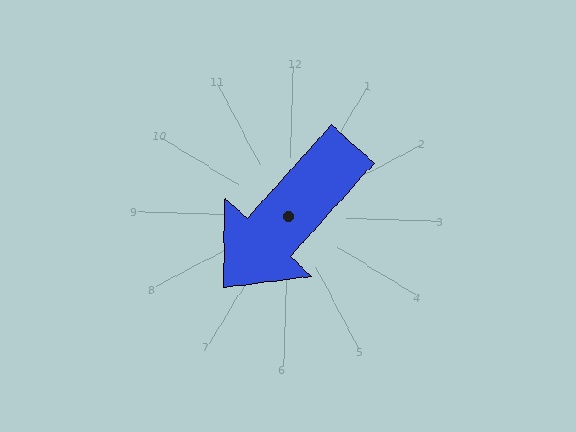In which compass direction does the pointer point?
Southwest.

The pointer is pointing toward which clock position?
Roughly 7 o'clock.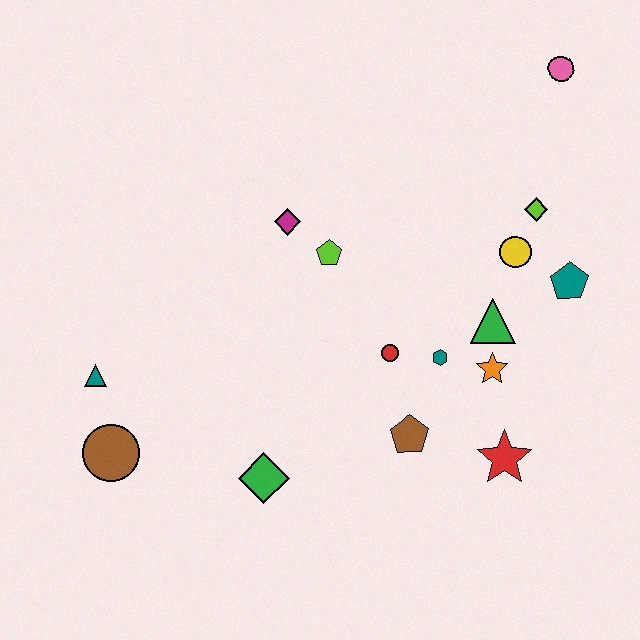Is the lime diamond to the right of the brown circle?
Yes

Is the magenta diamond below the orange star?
No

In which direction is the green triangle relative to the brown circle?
The green triangle is to the right of the brown circle.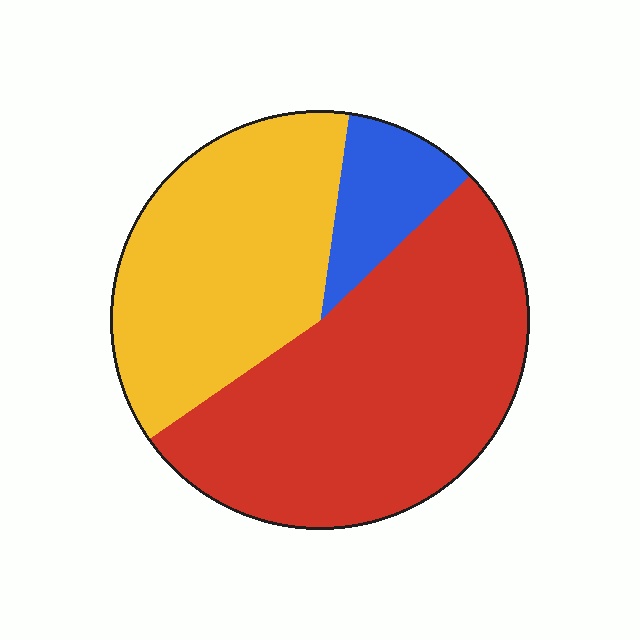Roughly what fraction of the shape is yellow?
Yellow takes up between a third and a half of the shape.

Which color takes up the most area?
Red, at roughly 50%.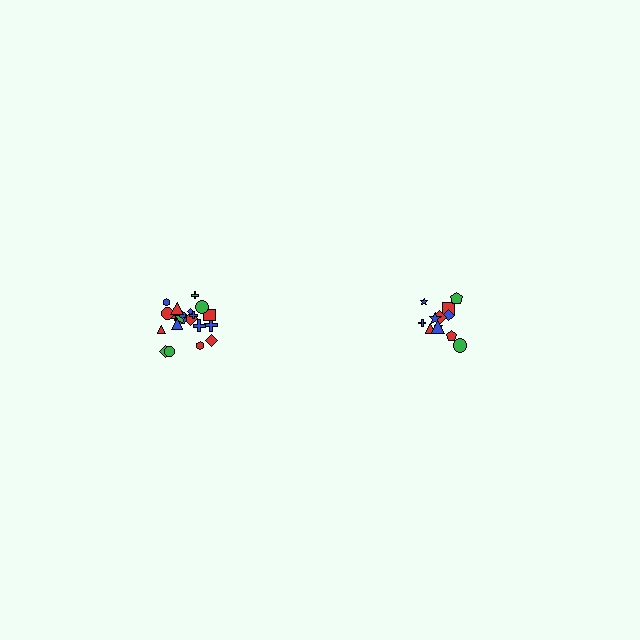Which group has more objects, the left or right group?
The left group.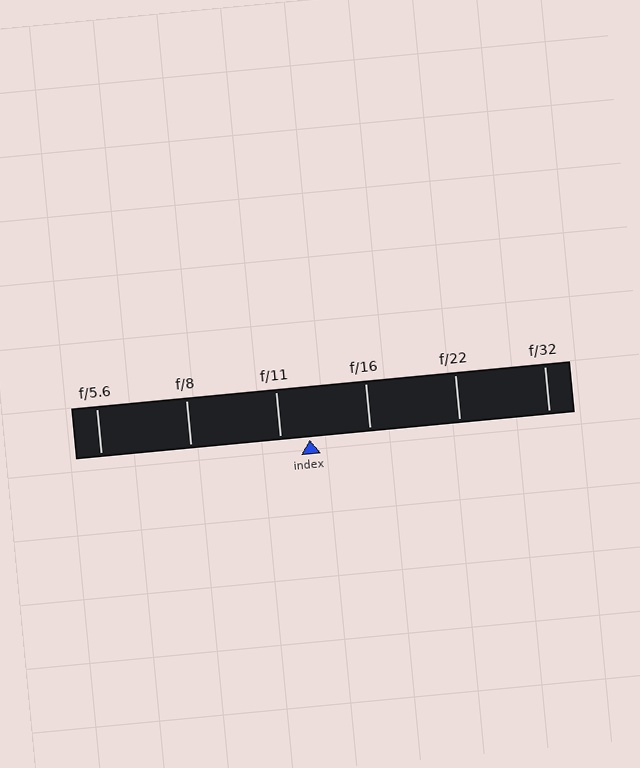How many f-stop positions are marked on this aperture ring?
There are 6 f-stop positions marked.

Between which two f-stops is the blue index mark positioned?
The index mark is between f/11 and f/16.